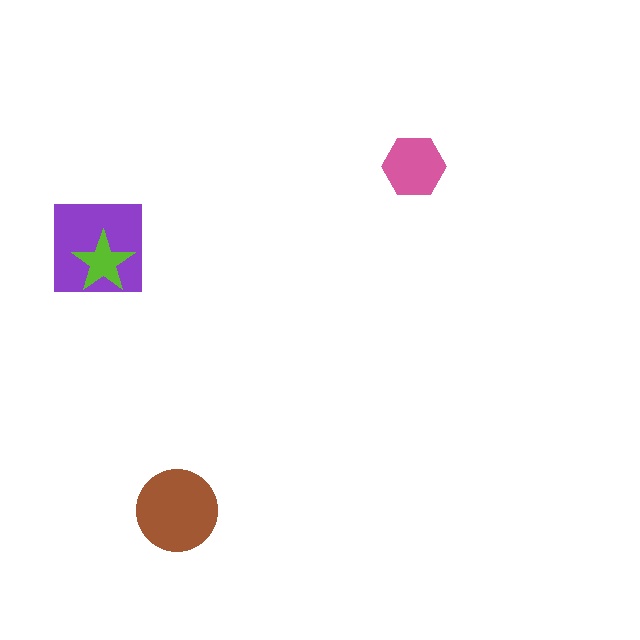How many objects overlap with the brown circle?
0 objects overlap with the brown circle.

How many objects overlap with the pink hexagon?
0 objects overlap with the pink hexagon.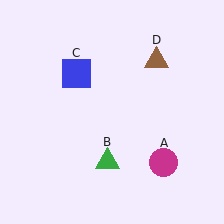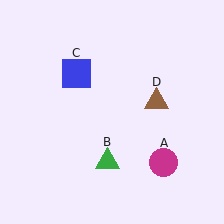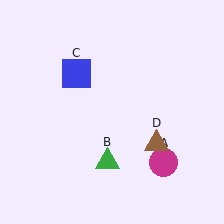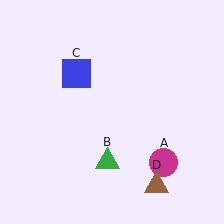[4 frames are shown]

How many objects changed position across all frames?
1 object changed position: brown triangle (object D).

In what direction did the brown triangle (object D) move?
The brown triangle (object D) moved down.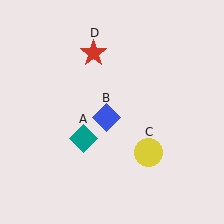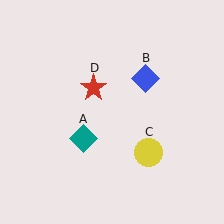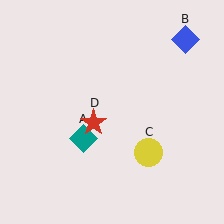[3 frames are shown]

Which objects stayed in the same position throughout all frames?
Teal diamond (object A) and yellow circle (object C) remained stationary.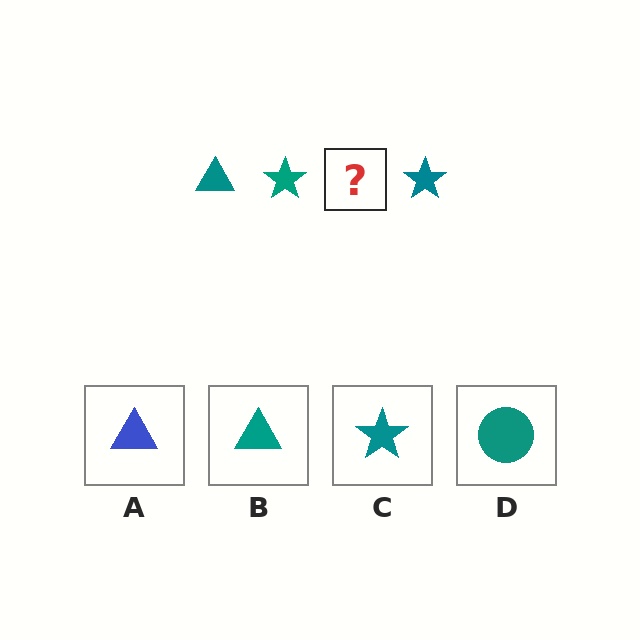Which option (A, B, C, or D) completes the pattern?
B.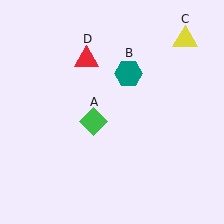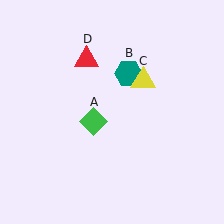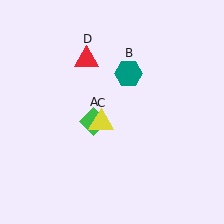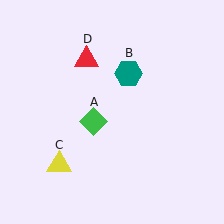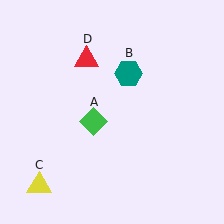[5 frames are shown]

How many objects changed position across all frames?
1 object changed position: yellow triangle (object C).